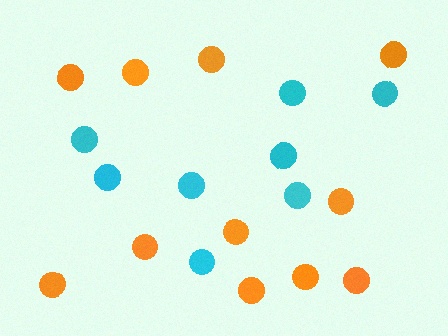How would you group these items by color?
There are 2 groups: one group of cyan circles (8) and one group of orange circles (11).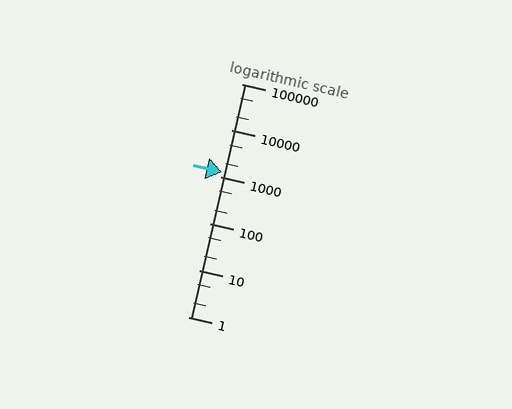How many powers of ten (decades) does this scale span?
The scale spans 5 decades, from 1 to 100000.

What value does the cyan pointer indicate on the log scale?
The pointer indicates approximately 1300.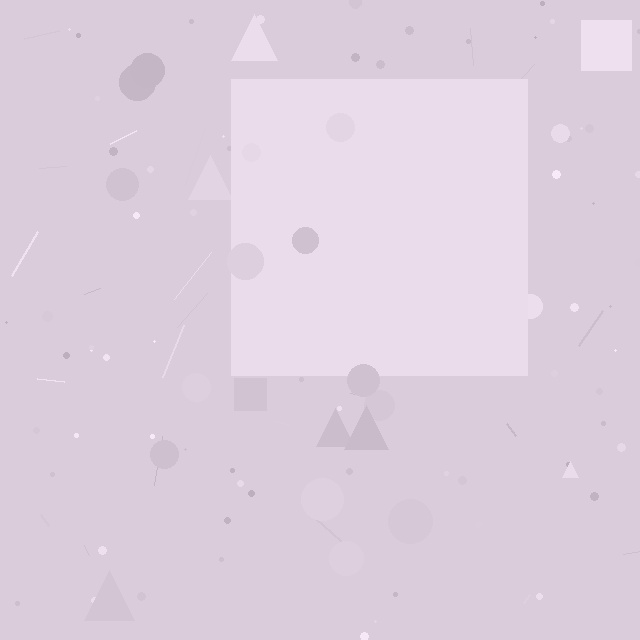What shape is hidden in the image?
A square is hidden in the image.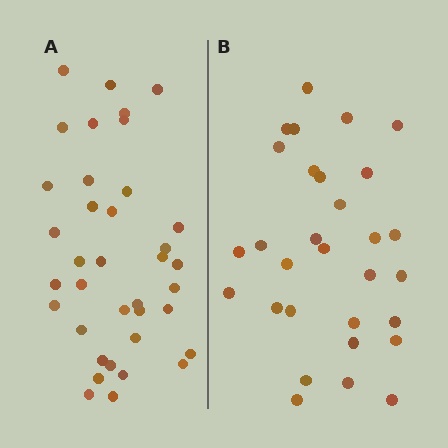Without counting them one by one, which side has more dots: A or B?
Region A (the left region) has more dots.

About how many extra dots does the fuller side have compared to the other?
Region A has roughly 8 or so more dots than region B.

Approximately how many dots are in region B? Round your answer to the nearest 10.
About 30 dots.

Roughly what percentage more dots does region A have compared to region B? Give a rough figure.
About 25% more.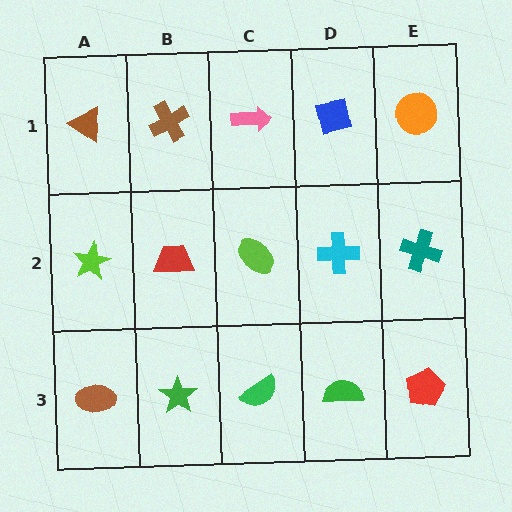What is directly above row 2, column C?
A pink arrow.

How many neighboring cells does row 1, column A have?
2.